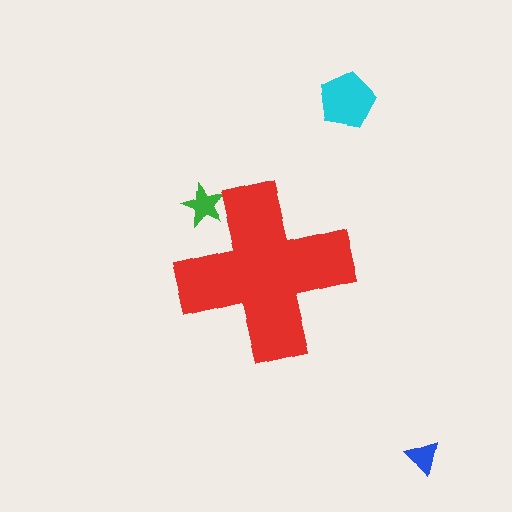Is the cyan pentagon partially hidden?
No, the cyan pentagon is fully visible.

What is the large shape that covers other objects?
A red cross.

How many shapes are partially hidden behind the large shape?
1 shape is partially hidden.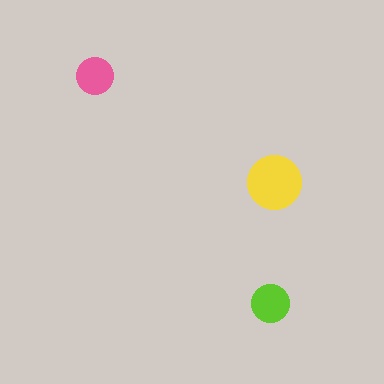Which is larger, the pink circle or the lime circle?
The lime one.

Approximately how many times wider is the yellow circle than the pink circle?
About 1.5 times wider.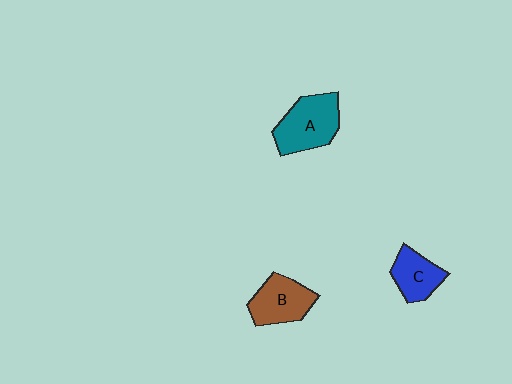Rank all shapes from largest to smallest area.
From largest to smallest: A (teal), B (brown), C (blue).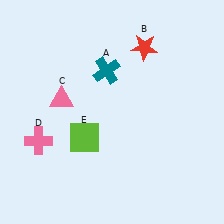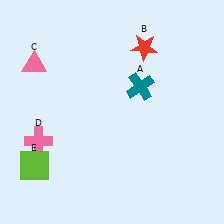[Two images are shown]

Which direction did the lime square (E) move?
The lime square (E) moved left.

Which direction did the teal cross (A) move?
The teal cross (A) moved right.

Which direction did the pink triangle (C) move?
The pink triangle (C) moved up.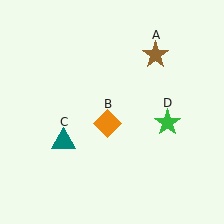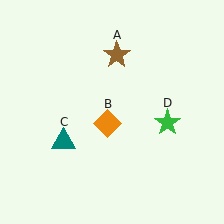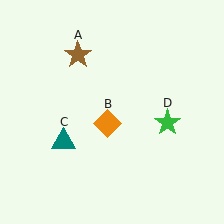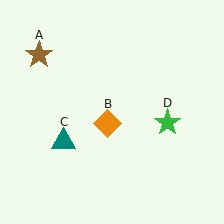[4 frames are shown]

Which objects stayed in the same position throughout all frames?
Orange diamond (object B) and teal triangle (object C) and green star (object D) remained stationary.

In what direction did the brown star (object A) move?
The brown star (object A) moved left.